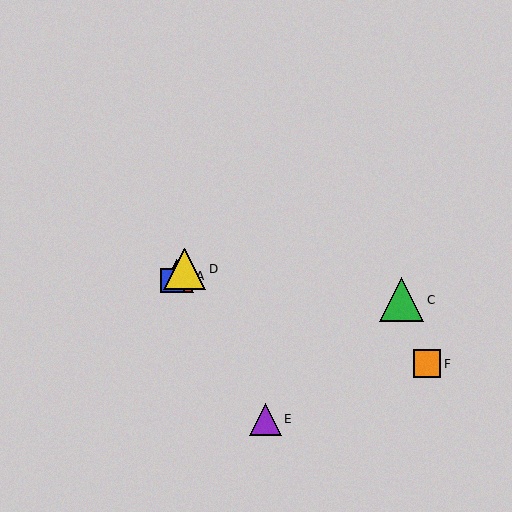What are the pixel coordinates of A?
Object A is at (177, 276).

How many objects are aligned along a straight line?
3 objects (A, B, D) are aligned along a straight line.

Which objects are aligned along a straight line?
Objects A, B, D are aligned along a straight line.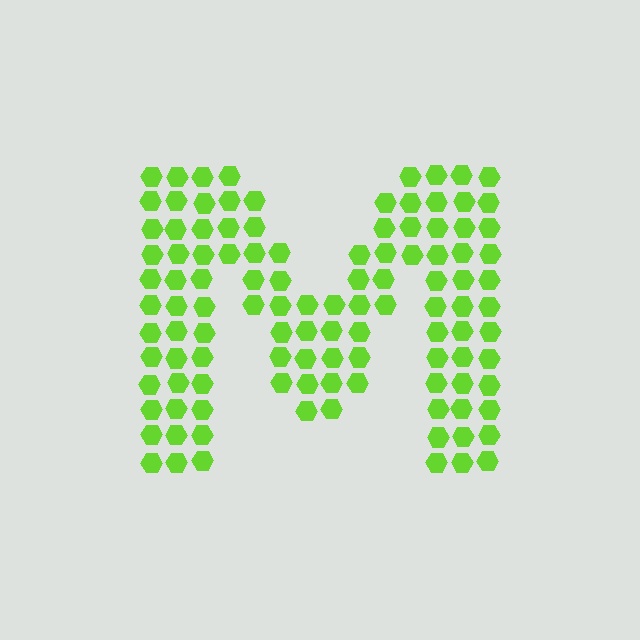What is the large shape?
The large shape is the letter M.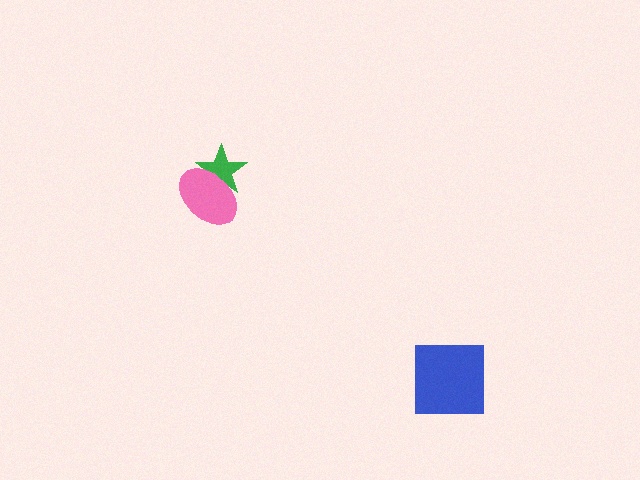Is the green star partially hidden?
Yes, it is partially covered by another shape.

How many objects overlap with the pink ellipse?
1 object overlaps with the pink ellipse.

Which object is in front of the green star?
The pink ellipse is in front of the green star.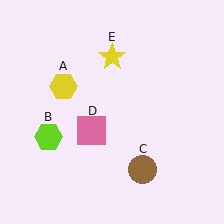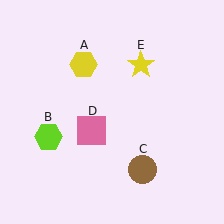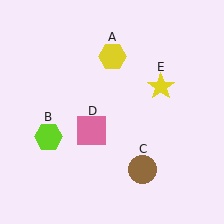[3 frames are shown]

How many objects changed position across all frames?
2 objects changed position: yellow hexagon (object A), yellow star (object E).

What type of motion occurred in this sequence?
The yellow hexagon (object A), yellow star (object E) rotated clockwise around the center of the scene.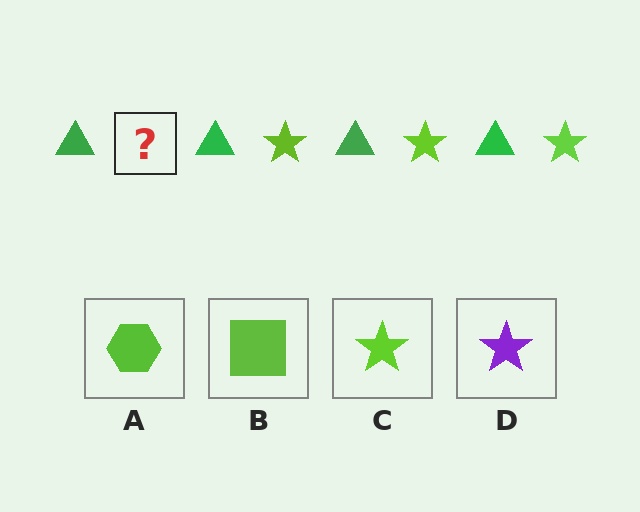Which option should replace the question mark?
Option C.